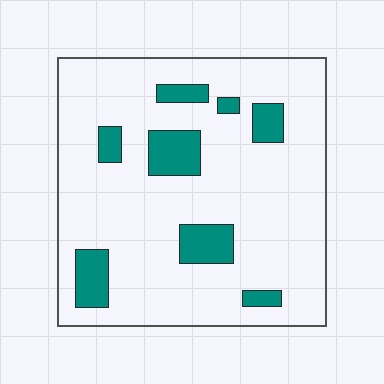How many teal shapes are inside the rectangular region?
8.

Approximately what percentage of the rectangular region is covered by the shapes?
Approximately 15%.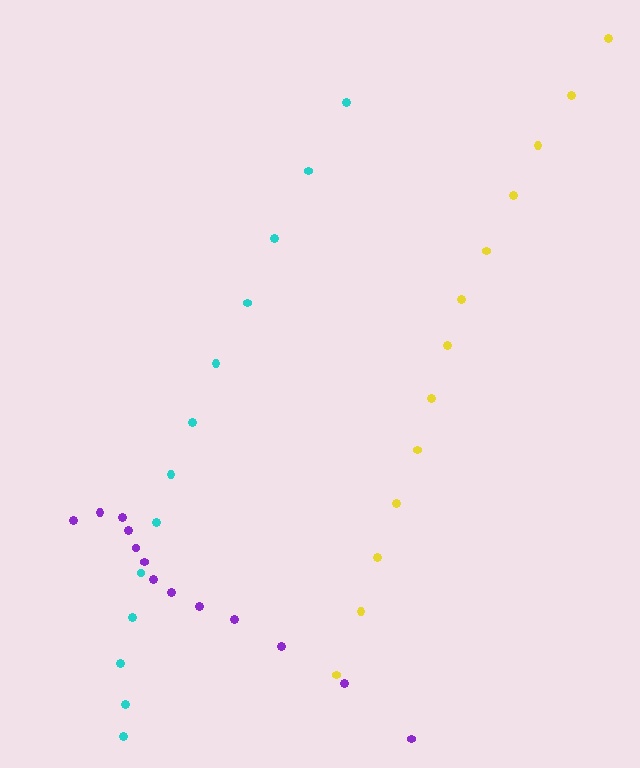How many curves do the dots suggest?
There are 3 distinct paths.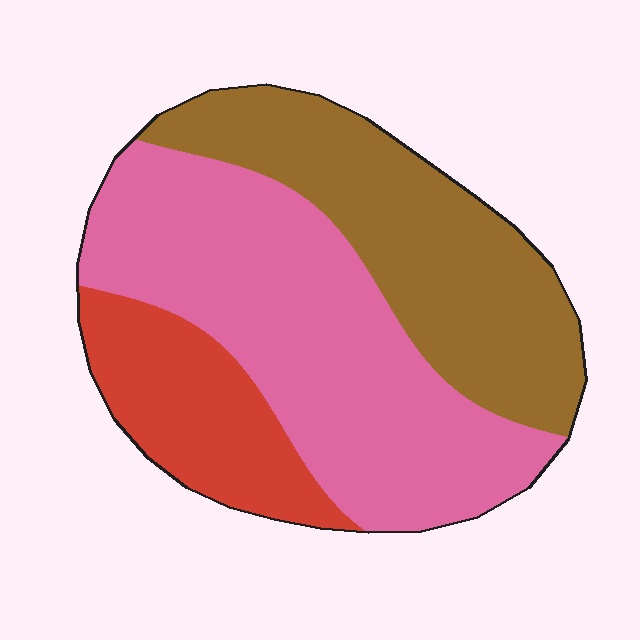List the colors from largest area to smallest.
From largest to smallest: pink, brown, red.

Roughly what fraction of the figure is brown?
Brown covers 34% of the figure.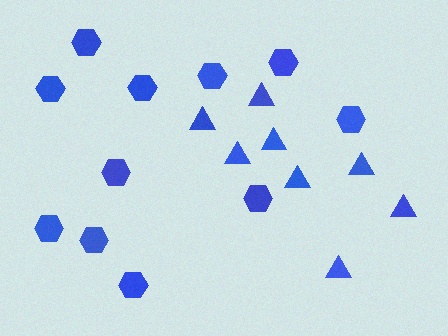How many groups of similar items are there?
There are 2 groups: one group of triangles (8) and one group of hexagons (11).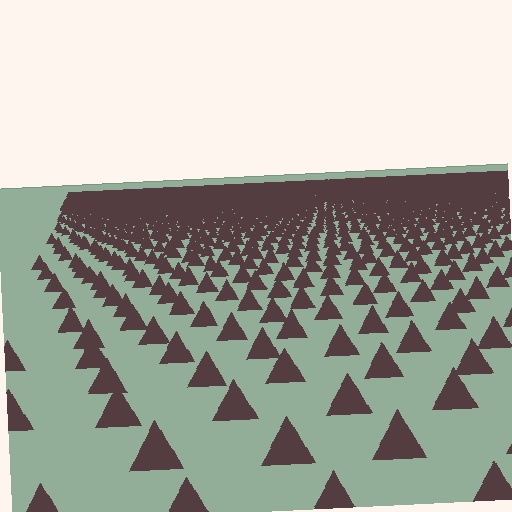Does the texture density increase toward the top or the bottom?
Density increases toward the top.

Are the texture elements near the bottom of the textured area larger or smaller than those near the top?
Larger. Near the bottom, elements are closer to the viewer and appear at a bigger on-screen size.